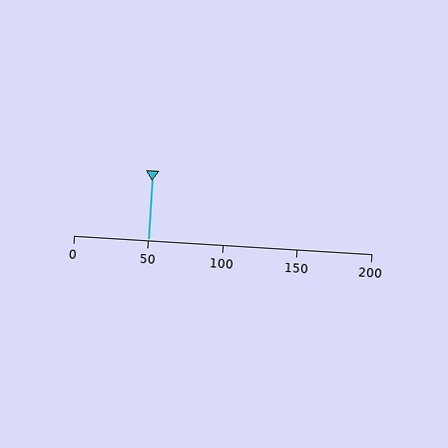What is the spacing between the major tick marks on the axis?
The major ticks are spaced 50 apart.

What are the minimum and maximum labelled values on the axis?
The axis runs from 0 to 200.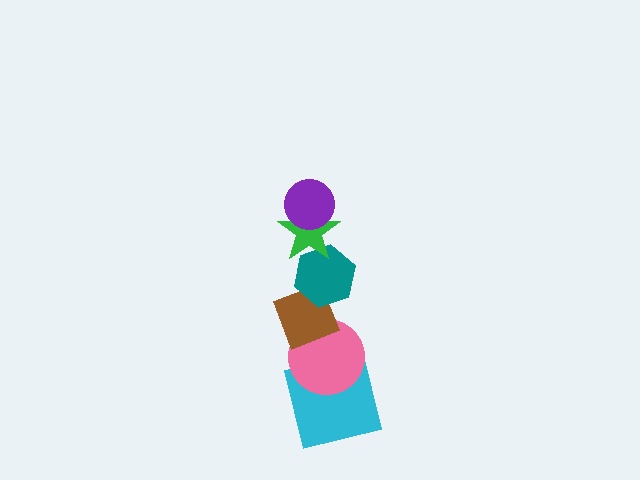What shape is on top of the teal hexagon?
The green star is on top of the teal hexagon.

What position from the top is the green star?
The green star is 2nd from the top.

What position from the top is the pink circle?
The pink circle is 5th from the top.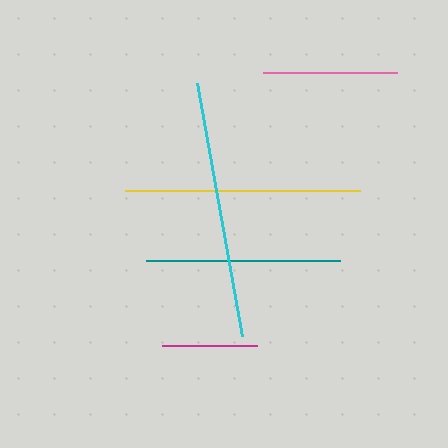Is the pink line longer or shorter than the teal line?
The teal line is longer than the pink line.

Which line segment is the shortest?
The magenta line is the shortest at approximately 96 pixels.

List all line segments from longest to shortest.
From longest to shortest: cyan, yellow, teal, pink, magenta.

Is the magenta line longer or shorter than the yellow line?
The yellow line is longer than the magenta line.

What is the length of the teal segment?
The teal segment is approximately 195 pixels long.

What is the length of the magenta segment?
The magenta segment is approximately 96 pixels long.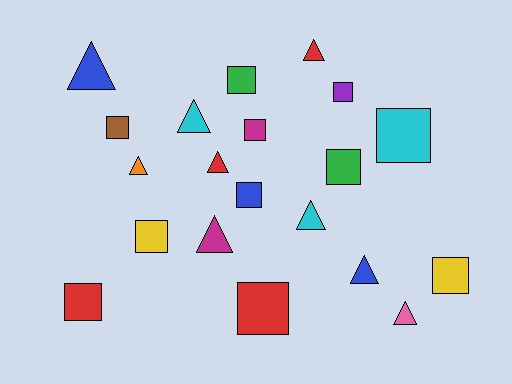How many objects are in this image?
There are 20 objects.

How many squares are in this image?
There are 11 squares.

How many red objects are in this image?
There are 4 red objects.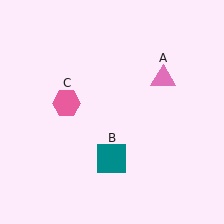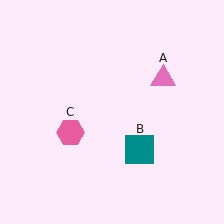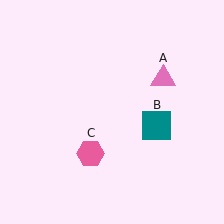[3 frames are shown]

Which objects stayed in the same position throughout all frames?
Pink triangle (object A) remained stationary.